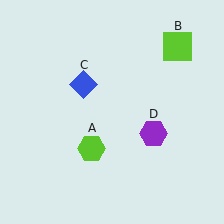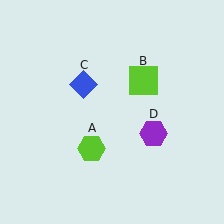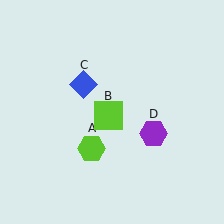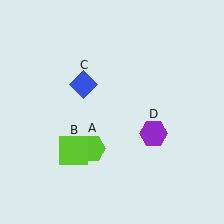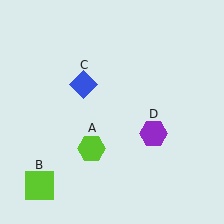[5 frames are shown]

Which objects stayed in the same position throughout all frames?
Lime hexagon (object A) and blue diamond (object C) and purple hexagon (object D) remained stationary.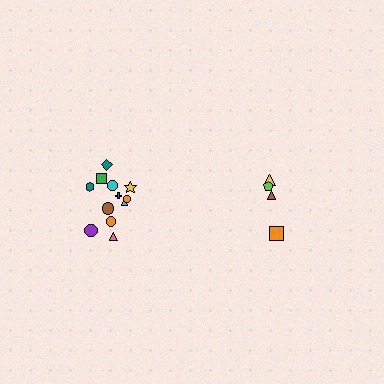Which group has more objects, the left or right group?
The left group.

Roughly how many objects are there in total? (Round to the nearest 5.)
Roughly 15 objects in total.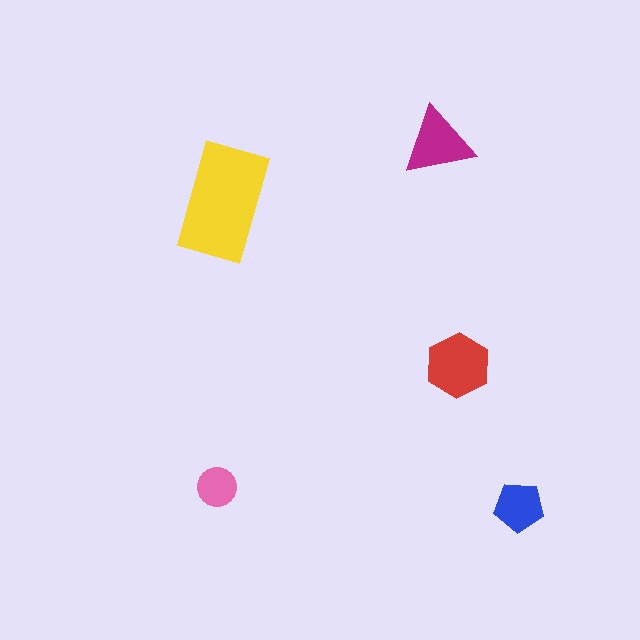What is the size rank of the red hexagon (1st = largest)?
2nd.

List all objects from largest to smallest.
The yellow rectangle, the red hexagon, the magenta triangle, the blue pentagon, the pink circle.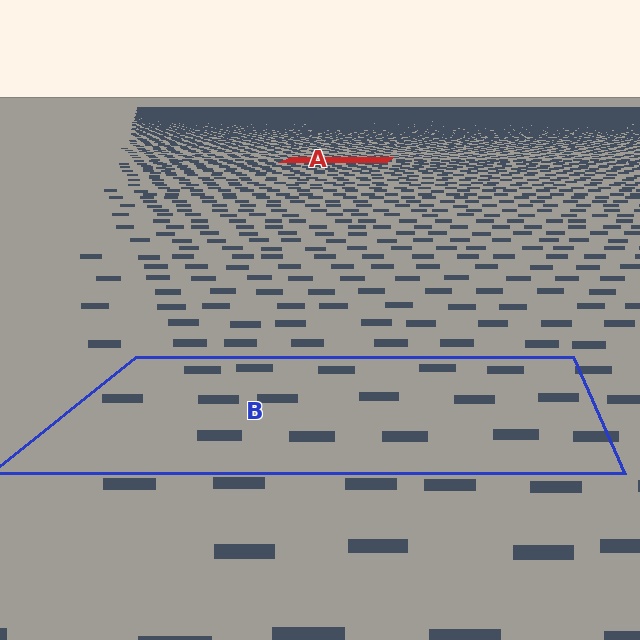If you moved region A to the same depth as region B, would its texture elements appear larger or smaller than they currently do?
They would appear larger. At a closer depth, the same texture elements are projected at a bigger on-screen size.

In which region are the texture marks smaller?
The texture marks are smaller in region A, because it is farther away.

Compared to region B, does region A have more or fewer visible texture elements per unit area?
Region A has more texture elements per unit area — they are packed more densely because it is farther away.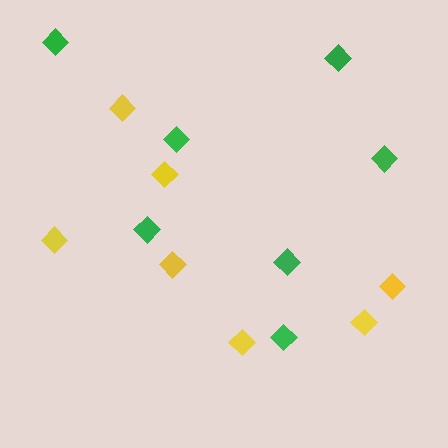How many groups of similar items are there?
There are 2 groups: one group of green diamonds (7) and one group of yellow diamonds (7).